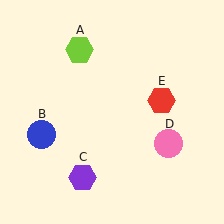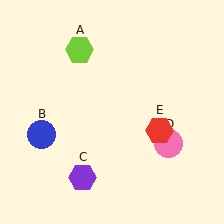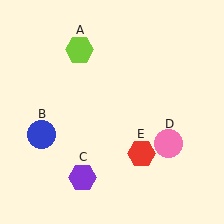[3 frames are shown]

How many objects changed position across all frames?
1 object changed position: red hexagon (object E).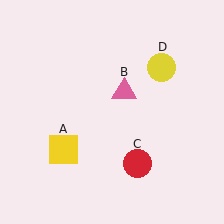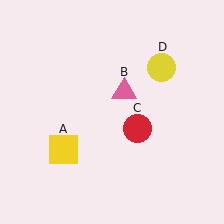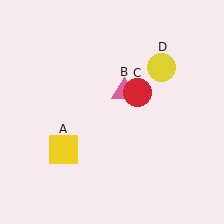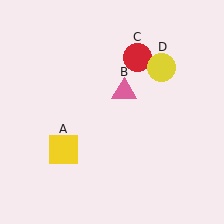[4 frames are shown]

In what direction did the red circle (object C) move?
The red circle (object C) moved up.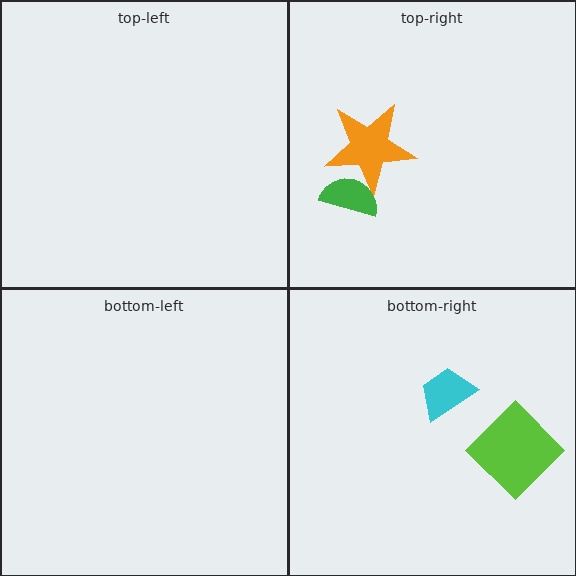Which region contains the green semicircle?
The top-right region.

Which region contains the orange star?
The top-right region.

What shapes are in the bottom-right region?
The cyan trapezoid, the lime diamond.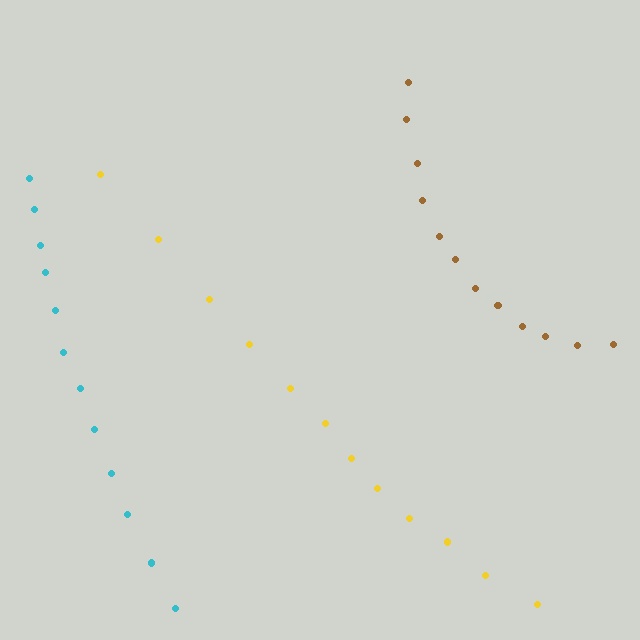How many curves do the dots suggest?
There are 3 distinct paths.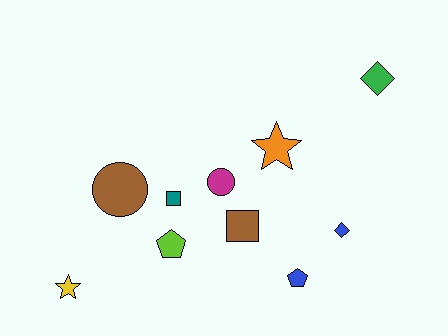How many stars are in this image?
There are 2 stars.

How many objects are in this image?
There are 10 objects.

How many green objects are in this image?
There is 1 green object.